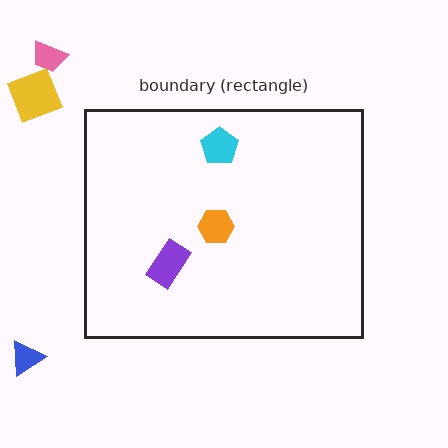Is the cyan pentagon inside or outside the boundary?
Inside.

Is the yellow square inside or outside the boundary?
Outside.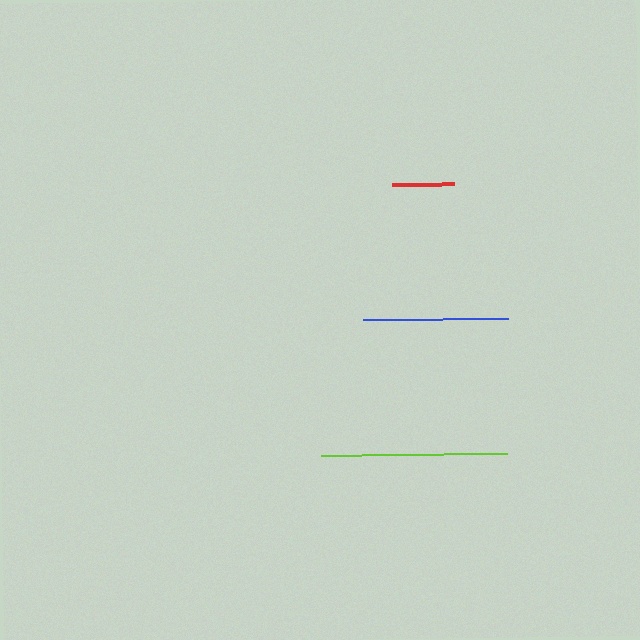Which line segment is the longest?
The lime line is the longest at approximately 187 pixels.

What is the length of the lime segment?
The lime segment is approximately 187 pixels long.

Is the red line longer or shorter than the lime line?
The lime line is longer than the red line.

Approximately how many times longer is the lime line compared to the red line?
The lime line is approximately 3.0 times the length of the red line.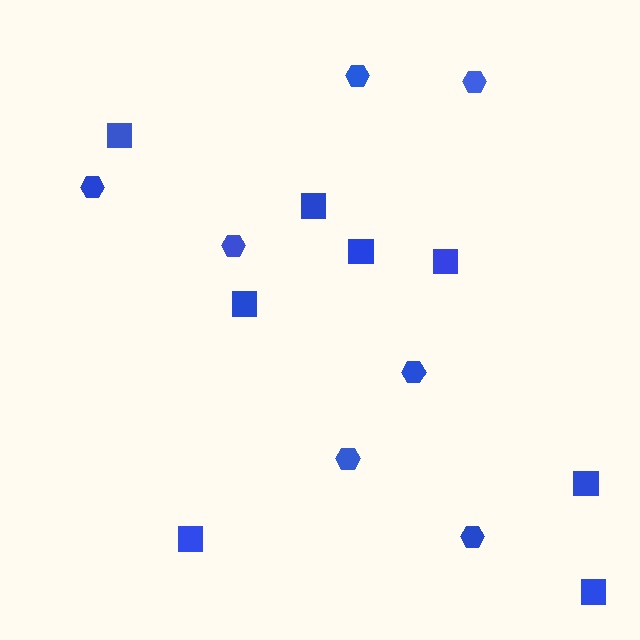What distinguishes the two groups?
There are 2 groups: one group of hexagons (7) and one group of squares (8).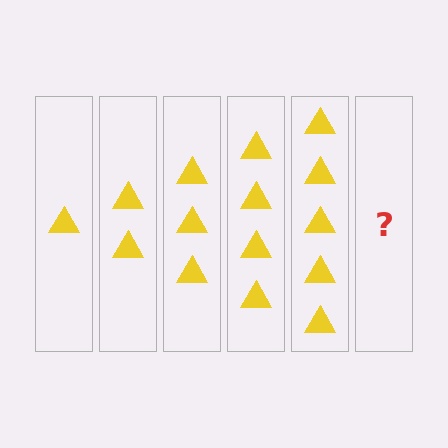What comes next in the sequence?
The next element should be 6 triangles.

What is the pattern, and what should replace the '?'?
The pattern is that each step adds one more triangle. The '?' should be 6 triangles.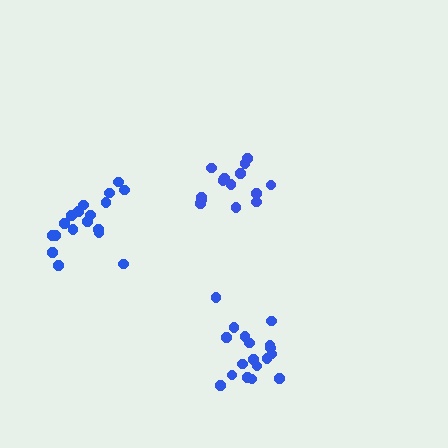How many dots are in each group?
Group 1: 14 dots, Group 2: 18 dots, Group 3: 18 dots (50 total).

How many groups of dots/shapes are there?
There are 3 groups.